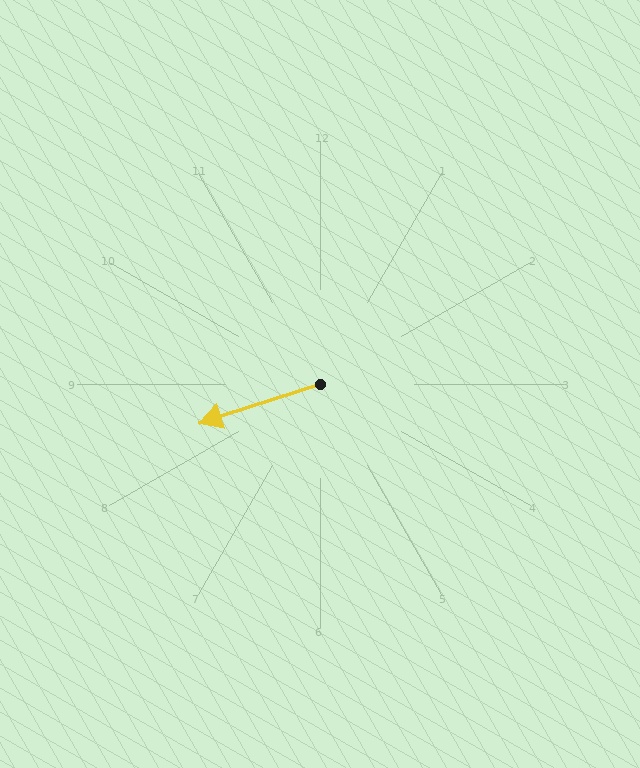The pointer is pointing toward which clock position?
Roughly 8 o'clock.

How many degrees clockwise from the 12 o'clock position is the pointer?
Approximately 252 degrees.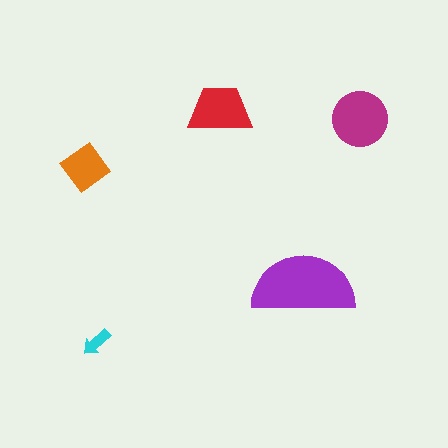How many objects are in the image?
There are 5 objects in the image.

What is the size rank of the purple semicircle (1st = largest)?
1st.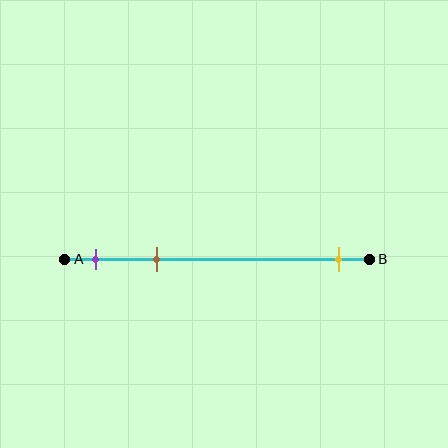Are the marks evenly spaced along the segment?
No, the marks are not evenly spaced.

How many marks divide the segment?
There are 3 marks dividing the segment.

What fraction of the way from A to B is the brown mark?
The brown mark is approximately 30% (0.3) of the way from A to B.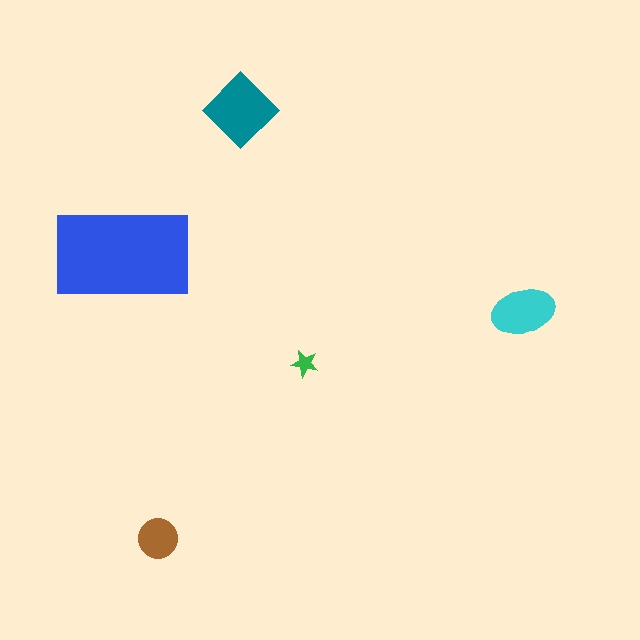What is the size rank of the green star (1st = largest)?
5th.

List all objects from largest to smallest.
The blue rectangle, the teal diamond, the cyan ellipse, the brown circle, the green star.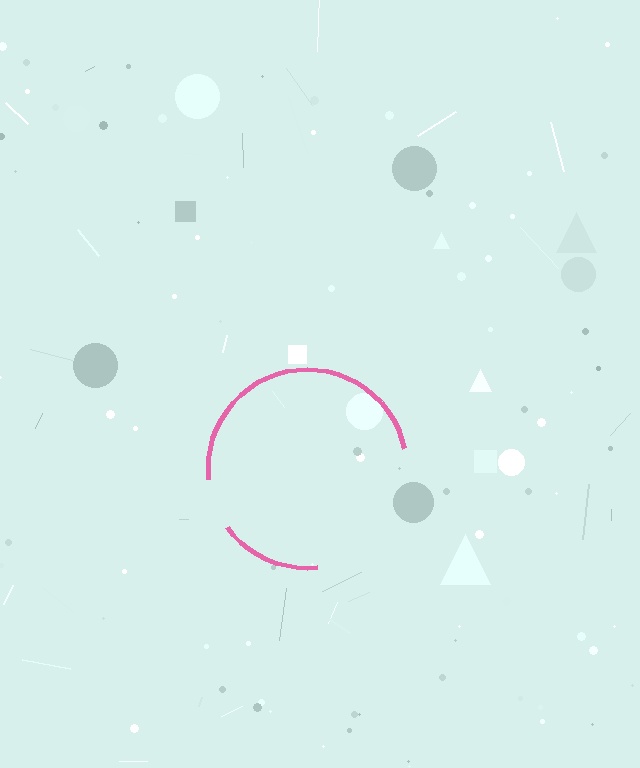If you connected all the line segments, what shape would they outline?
They would outline a circle.